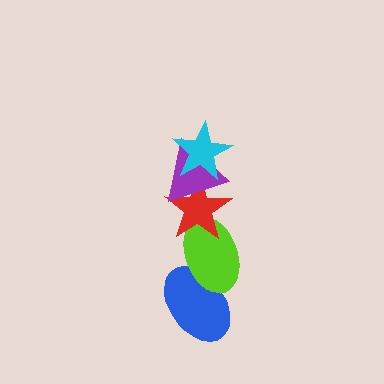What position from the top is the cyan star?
The cyan star is 1st from the top.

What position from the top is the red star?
The red star is 3rd from the top.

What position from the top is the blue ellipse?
The blue ellipse is 5th from the top.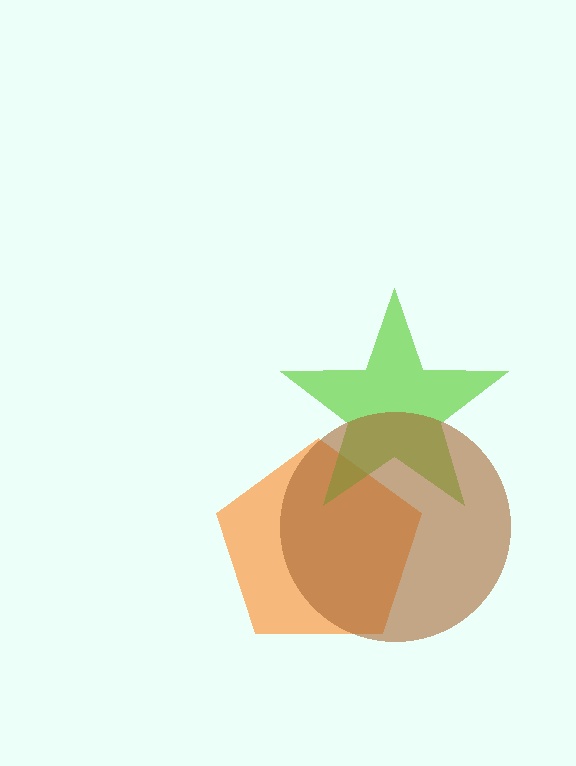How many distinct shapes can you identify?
There are 3 distinct shapes: an orange pentagon, a lime star, a brown circle.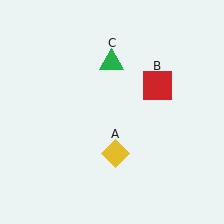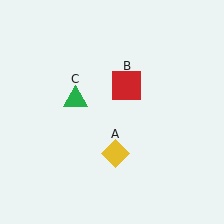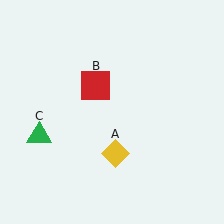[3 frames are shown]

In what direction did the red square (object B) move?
The red square (object B) moved left.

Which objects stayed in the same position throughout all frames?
Yellow diamond (object A) remained stationary.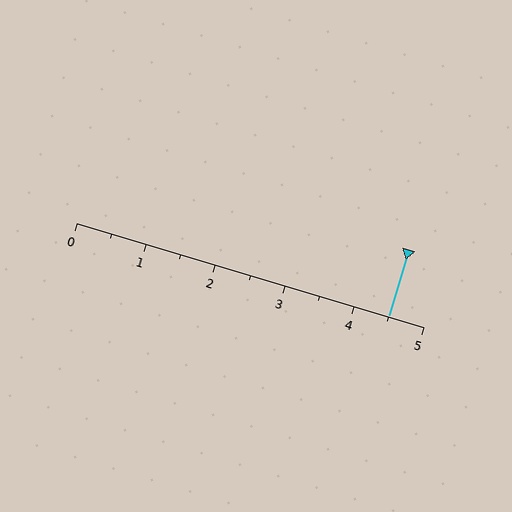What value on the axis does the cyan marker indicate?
The marker indicates approximately 4.5.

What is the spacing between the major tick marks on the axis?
The major ticks are spaced 1 apart.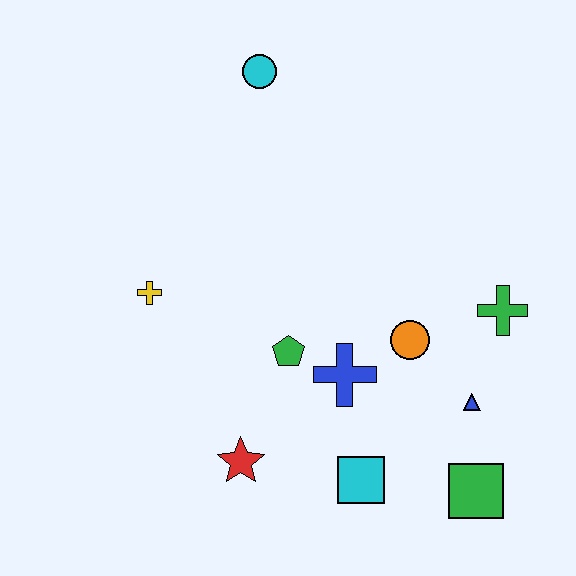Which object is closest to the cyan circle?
The yellow cross is closest to the cyan circle.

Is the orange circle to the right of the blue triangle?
No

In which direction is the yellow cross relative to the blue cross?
The yellow cross is to the left of the blue cross.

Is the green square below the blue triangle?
Yes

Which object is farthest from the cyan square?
The cyan circle is farthest from the cyan square.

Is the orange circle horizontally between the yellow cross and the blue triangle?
Yes